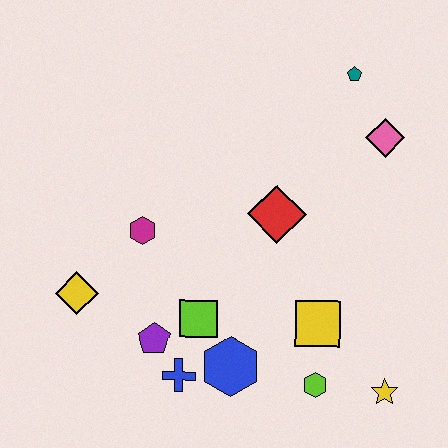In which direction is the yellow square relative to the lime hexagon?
The yellow square is above the lime hexagon.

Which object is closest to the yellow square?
The lime hexagon is closest to the yellow square.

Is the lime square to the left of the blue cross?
No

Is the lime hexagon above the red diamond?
No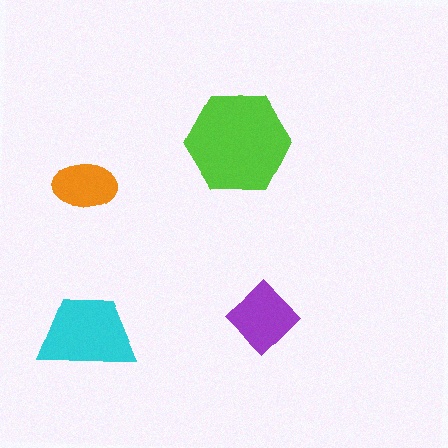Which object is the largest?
The lime hexagon.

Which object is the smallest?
The orange ellipse.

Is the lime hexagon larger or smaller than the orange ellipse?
Larger.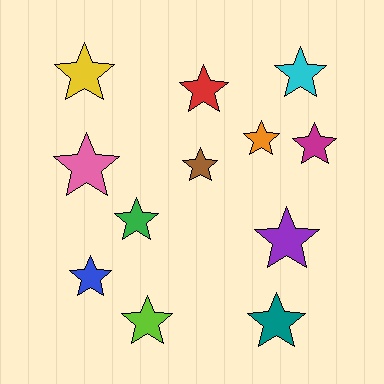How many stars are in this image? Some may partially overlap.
There are 12 stars.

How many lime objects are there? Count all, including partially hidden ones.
There is 1 lime object.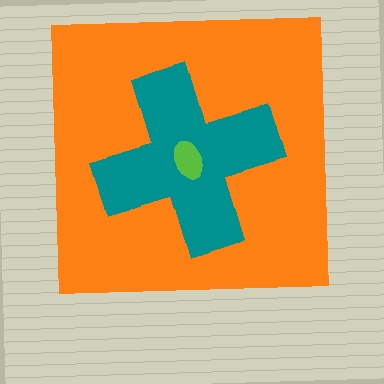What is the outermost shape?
The orange square.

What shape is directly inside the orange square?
The teal cross.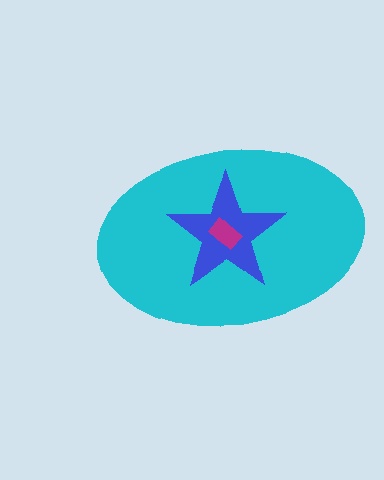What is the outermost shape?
The cyan ellipse.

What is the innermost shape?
The magenta rectangle.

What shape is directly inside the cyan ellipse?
The blue star.